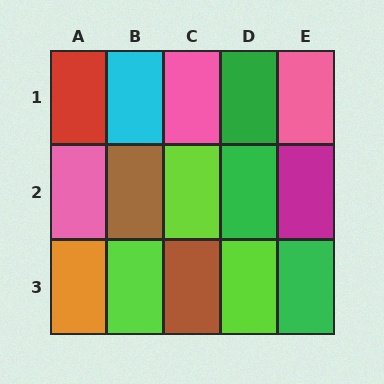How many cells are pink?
3 cells are pink.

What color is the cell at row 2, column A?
Pink.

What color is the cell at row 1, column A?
Red.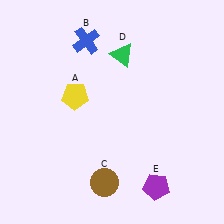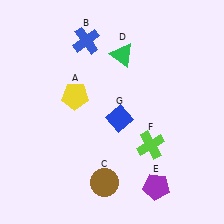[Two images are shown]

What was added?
A lime cross (F), a blue diamond (G) were added in Image 2.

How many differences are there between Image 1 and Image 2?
There are 2 differences between the two images.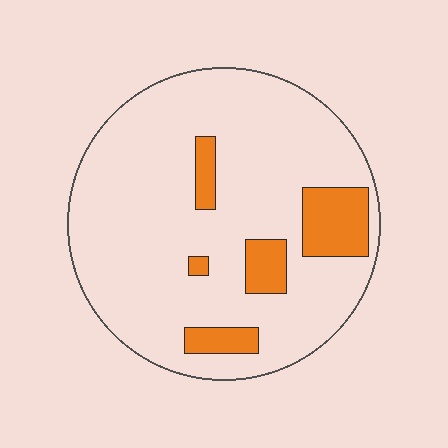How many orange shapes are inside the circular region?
5.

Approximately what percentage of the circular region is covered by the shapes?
Approximately 15%.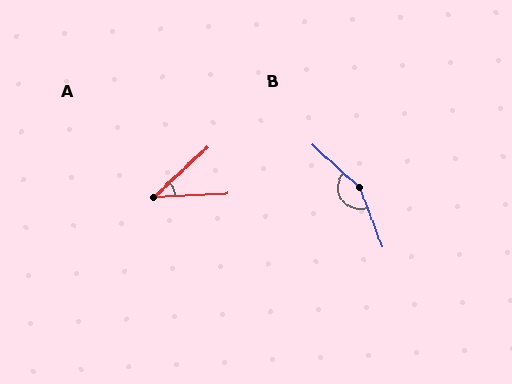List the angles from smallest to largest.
A (40°), B (153°).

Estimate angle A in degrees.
Approximately 40 degrees.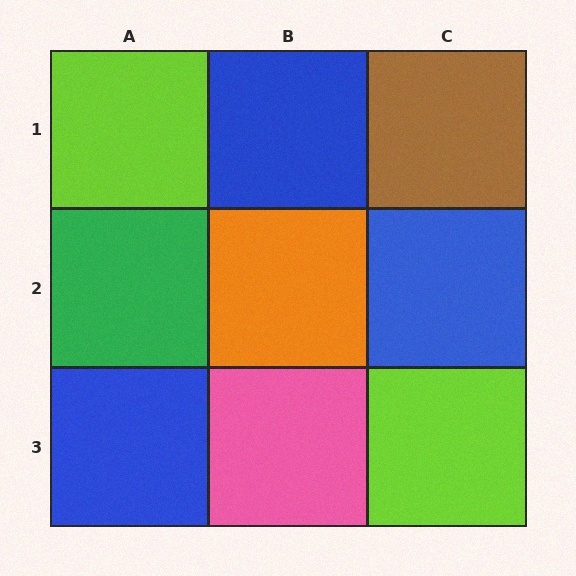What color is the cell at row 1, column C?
Brown.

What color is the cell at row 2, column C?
Blue.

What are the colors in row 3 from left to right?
Blue, pink, lime.